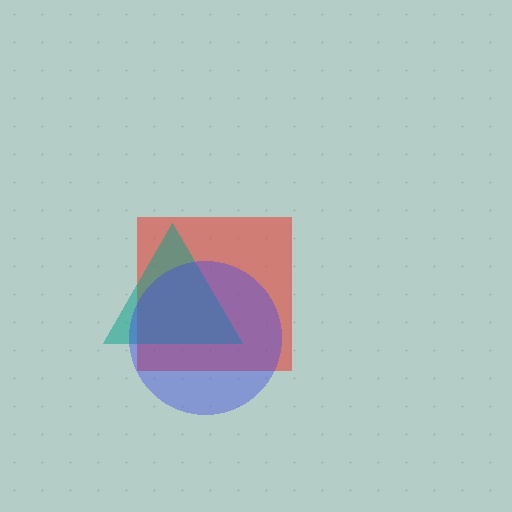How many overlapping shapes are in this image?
There are 3 overlapping shapes in the image.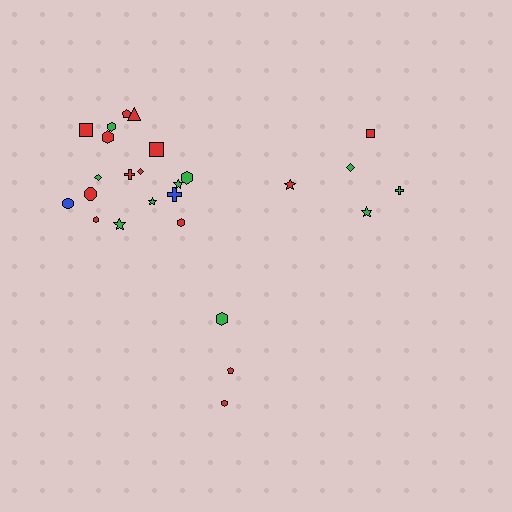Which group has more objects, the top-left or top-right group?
The top-left group.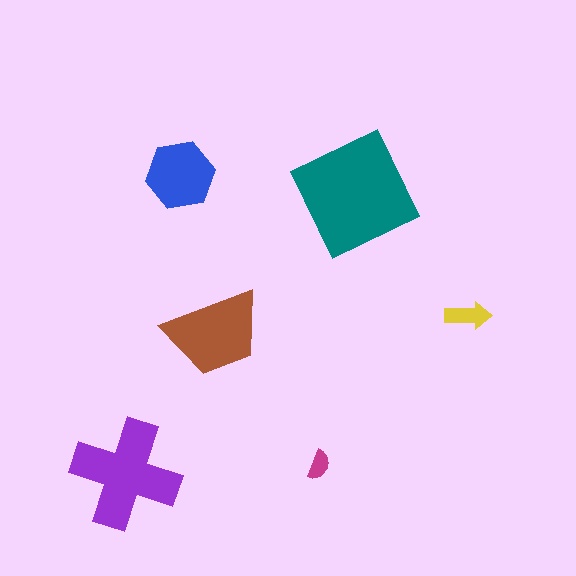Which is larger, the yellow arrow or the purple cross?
The purple cross.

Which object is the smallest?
The magenta semicircle.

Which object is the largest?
The teal square.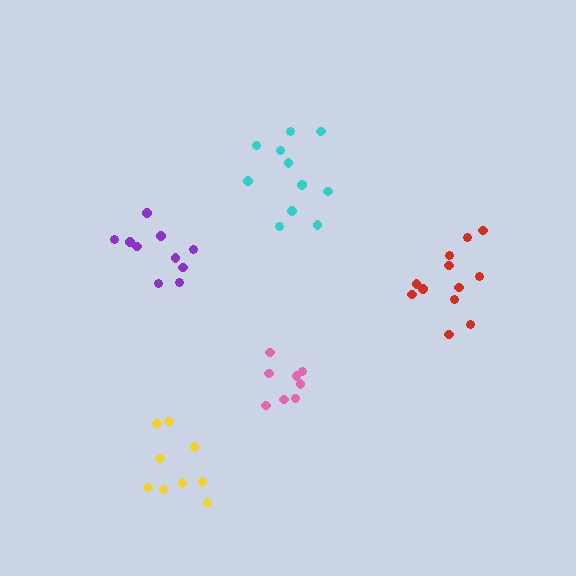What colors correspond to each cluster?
The clusters are colored: purple, pink, cyan, red, yellow.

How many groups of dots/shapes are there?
There are 5 groups.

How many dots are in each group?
Group 1: 10 dots, Group 2: 8 dots, Group 3: 12 dots, Group 4: 12 dots, Group 5: 9 dots (51 total).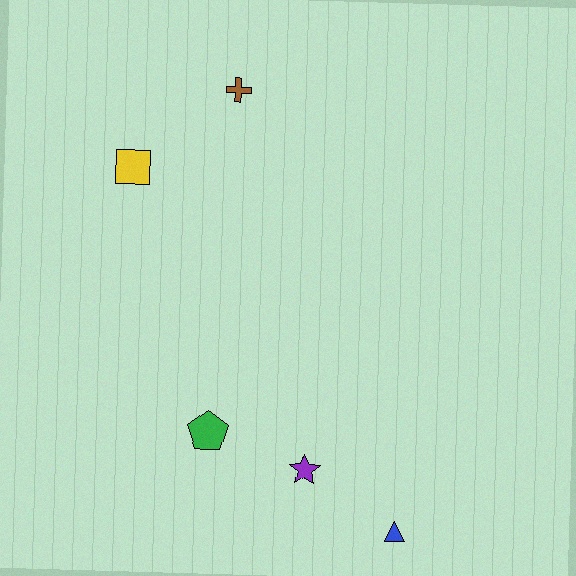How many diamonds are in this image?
There are no diamonds.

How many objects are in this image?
There are 5 objects.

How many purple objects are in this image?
There is 1 purple object.